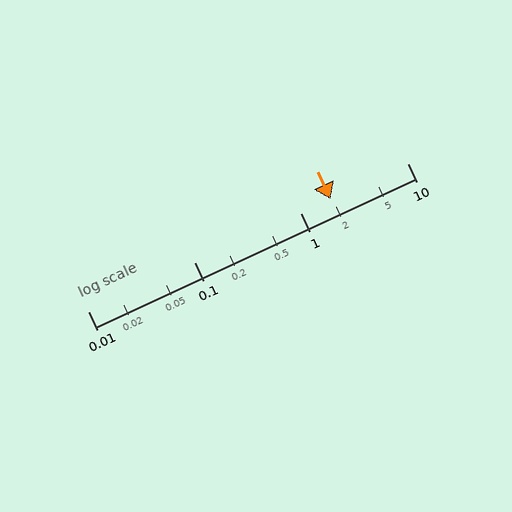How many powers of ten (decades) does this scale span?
The scale spans 3 decades, from 0.01 to 10.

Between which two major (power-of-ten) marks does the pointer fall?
The pointer is between 1 and 10.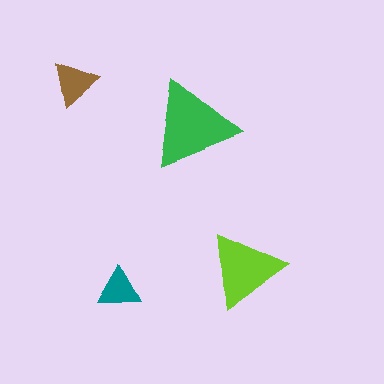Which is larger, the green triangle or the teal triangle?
The green one.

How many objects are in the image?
There are 4 objects in the image.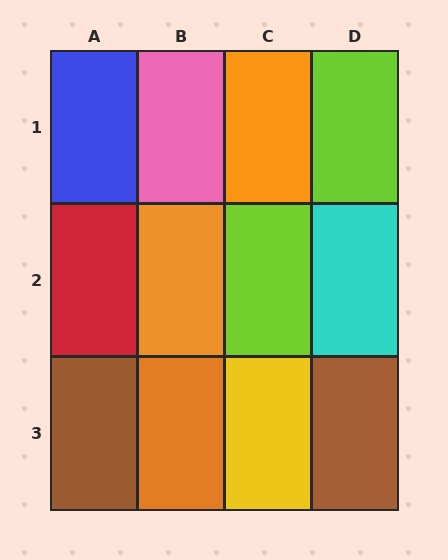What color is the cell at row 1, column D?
Lime.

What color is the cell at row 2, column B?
Orange.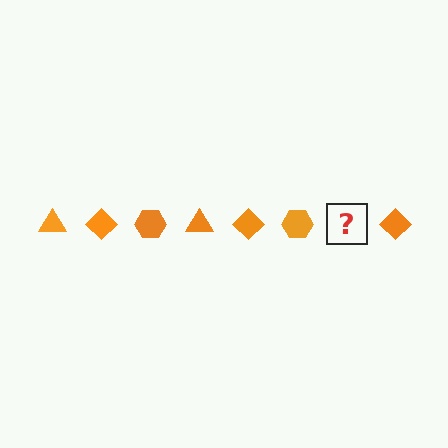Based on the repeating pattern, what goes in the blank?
The blank should be an orange triangle.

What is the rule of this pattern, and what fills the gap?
The rule is that the pattern cycles through triangle, diamond, hexagon shapes in orange. The gap should be filled with an orange triangle.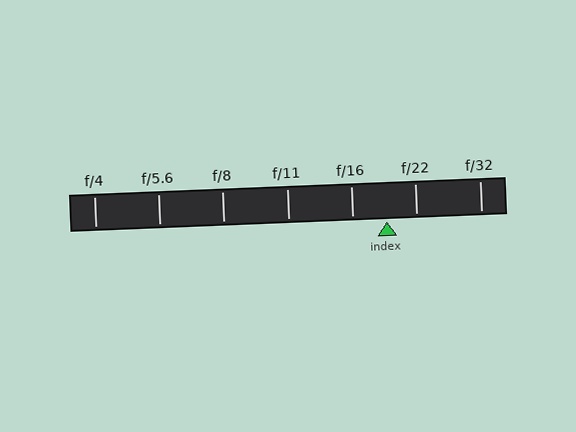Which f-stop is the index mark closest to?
The index mark is closest to f/22.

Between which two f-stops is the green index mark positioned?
The index mark is between f/16 and f/22.